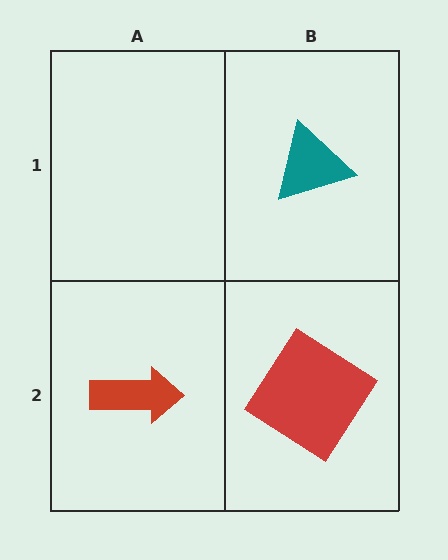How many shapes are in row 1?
1 shape.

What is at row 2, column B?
A red diamond.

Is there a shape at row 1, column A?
No, that cell is empty.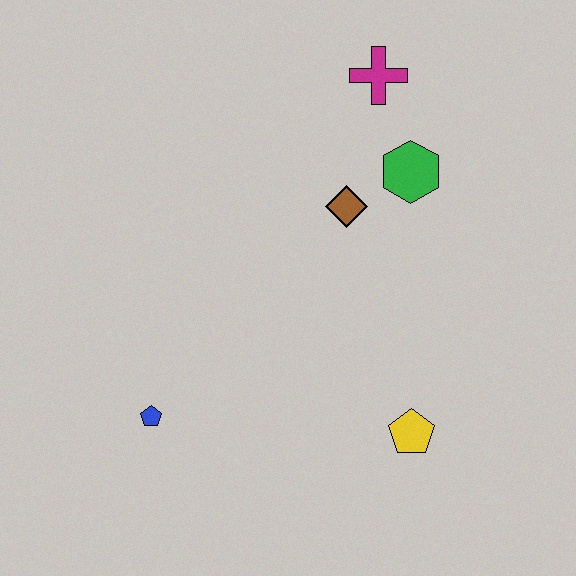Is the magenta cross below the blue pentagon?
No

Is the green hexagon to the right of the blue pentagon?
Yes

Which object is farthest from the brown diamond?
The blue pentagon is farthest from the brown diamond.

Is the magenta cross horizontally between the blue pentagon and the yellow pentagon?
Yes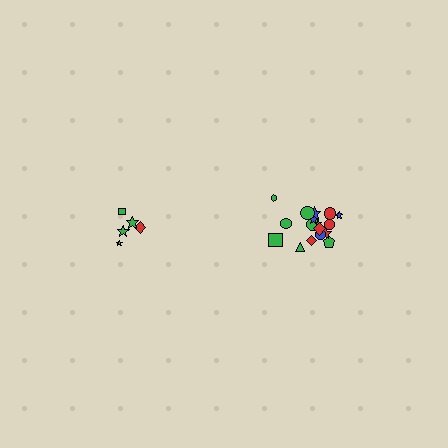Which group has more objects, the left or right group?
The right group.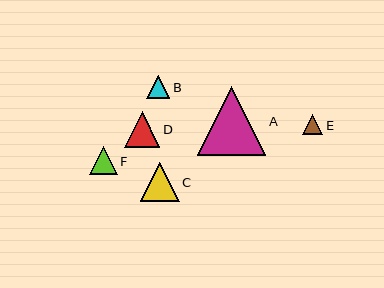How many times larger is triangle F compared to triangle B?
Triangle F is approximately 1.2 times the size of triangle B.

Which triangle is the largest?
Triangle A is the largest with a size of approximately 68 pixels.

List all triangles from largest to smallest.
From largest to smallest: A, C, D, F, B, E.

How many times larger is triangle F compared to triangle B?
Triangle F is approximately 1.2 times the size of triangle B.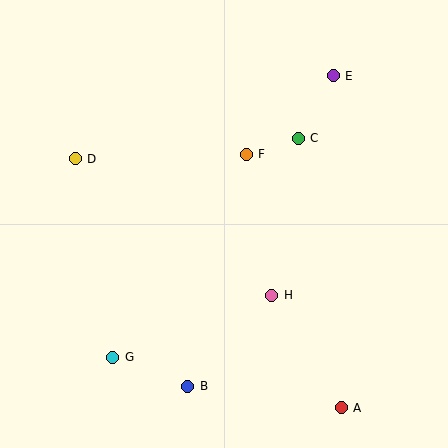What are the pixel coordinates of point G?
Point G is at (113, 357).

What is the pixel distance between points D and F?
The distance between D and F is 171 pixels.